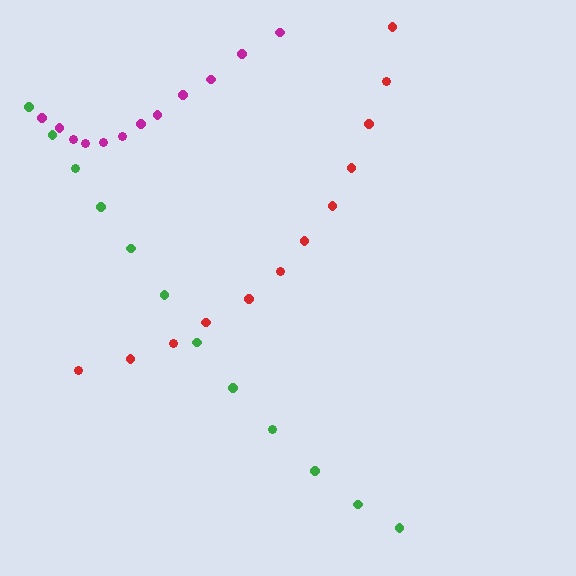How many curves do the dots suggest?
There are 3 distinct paths.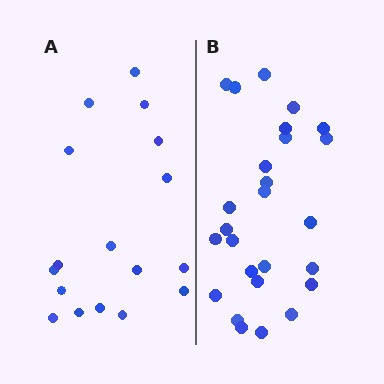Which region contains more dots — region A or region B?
Region B (the right region) has more dots.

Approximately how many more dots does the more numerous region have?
Region B has roughly 8 or so more dots than region A.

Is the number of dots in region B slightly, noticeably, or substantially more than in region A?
Region B has substantially more. The ratio is roughly 1.5 to 1.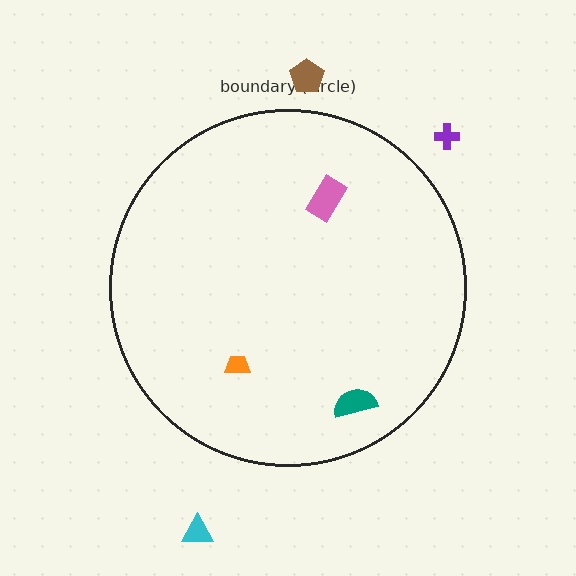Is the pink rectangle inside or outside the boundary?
Inside.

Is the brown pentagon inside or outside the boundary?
Outside.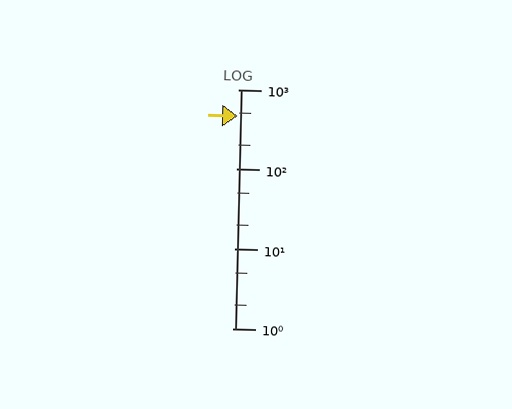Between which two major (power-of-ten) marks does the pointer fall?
The pointer is between 100 and 1000.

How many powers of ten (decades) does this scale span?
The scale spans 3 decades, from 1 to 1000.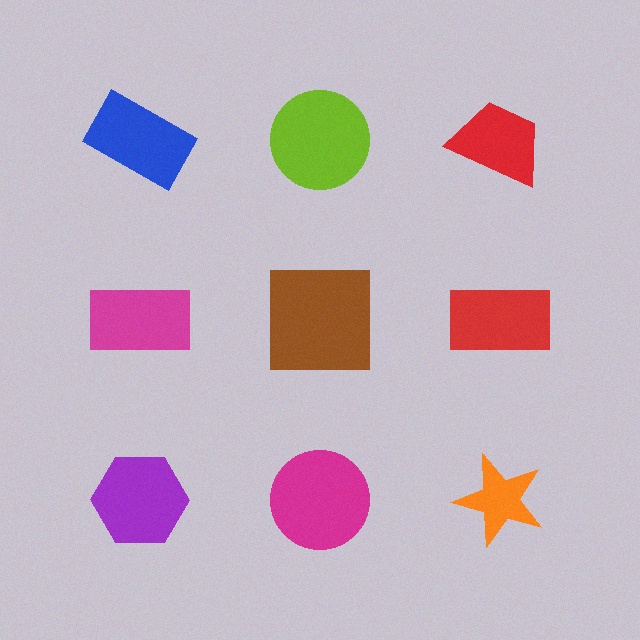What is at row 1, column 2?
A lime circle.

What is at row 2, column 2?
A brown square.